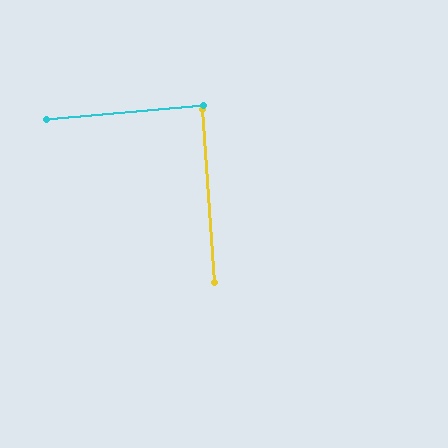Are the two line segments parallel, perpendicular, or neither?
Perpendicular — they meet at approximately 89°.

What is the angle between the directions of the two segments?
Approximately 89 degrees.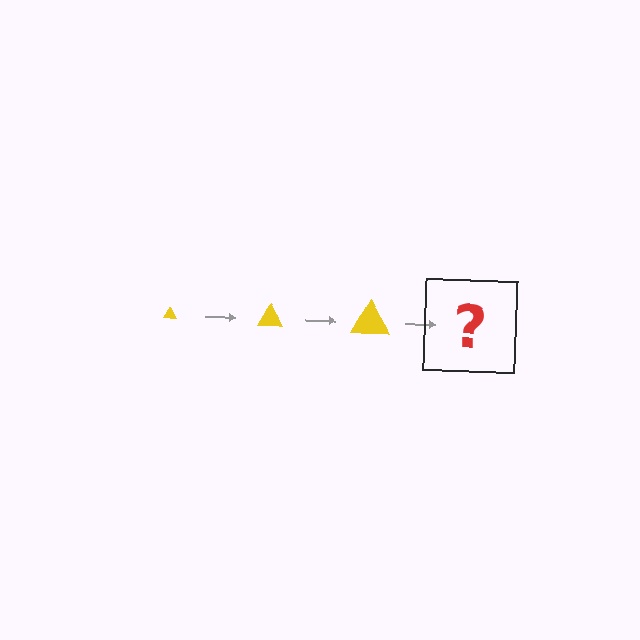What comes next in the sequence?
The next element should be a yellow triangle, larger than the previous one.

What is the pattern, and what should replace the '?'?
The pattern is that the triangle gets progressively larger each step. The '?' should be a yellow triangle, larger than the previous one.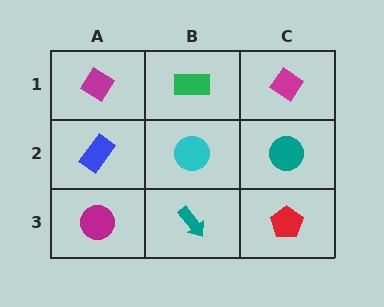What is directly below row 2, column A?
A magenta circle.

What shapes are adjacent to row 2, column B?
A green rectangle (row 1, column B), a teal arrow (row 3, column B), a blue rectangle (row 2, column A), a teal circle (row 2, column C).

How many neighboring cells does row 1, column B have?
3.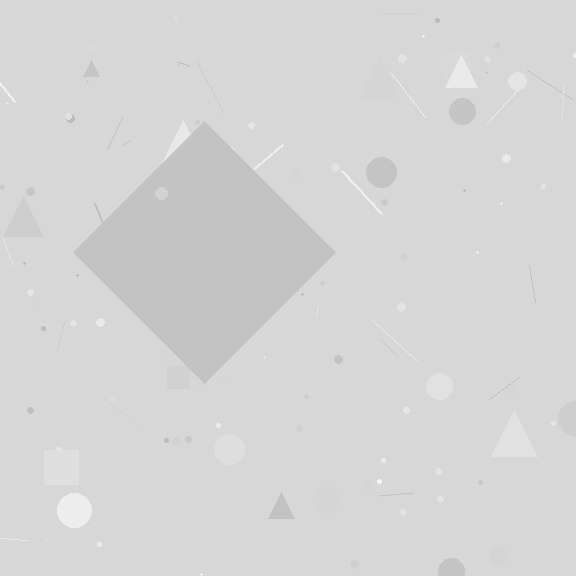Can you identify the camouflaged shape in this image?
The camouflaged shape is a diamond.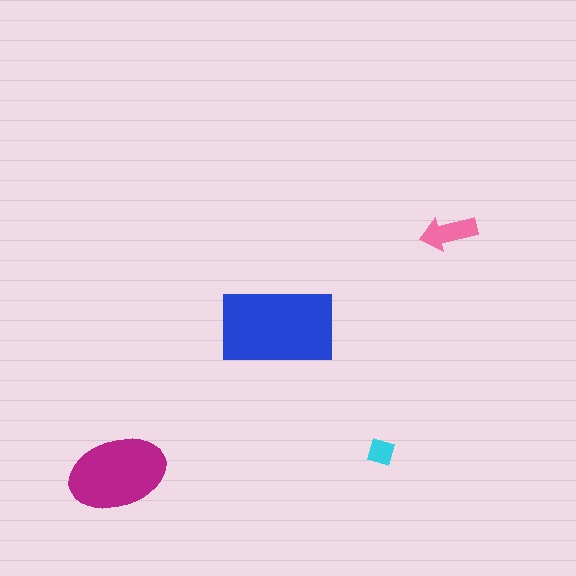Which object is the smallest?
The cyan diamond.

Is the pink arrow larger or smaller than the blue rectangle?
Smaller.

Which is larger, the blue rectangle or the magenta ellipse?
The blue rectangle.